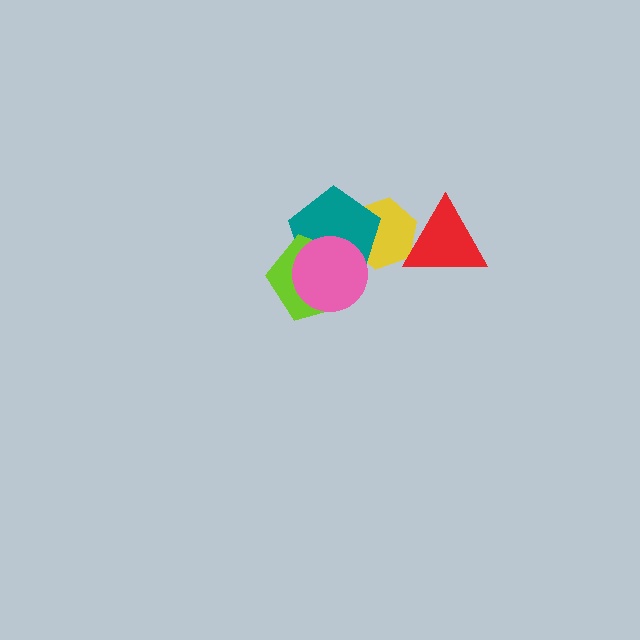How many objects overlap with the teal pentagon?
3 objects overlap with the teal pentagon.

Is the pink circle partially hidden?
No, no other shape covers it.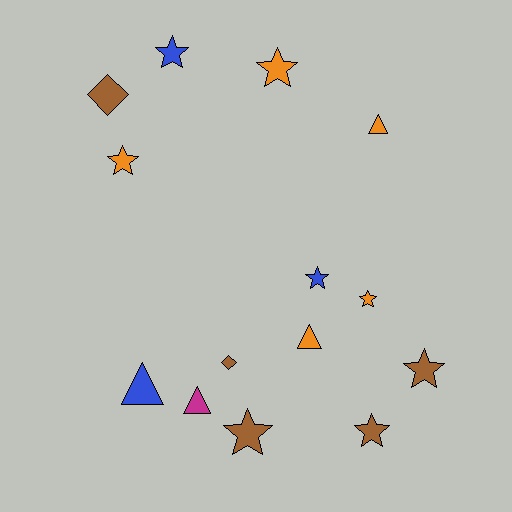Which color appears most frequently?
Orange, with 5 objects.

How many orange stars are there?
There are 3 orange stars.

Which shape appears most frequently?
Star, with 8 objects.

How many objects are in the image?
There are 14 objects.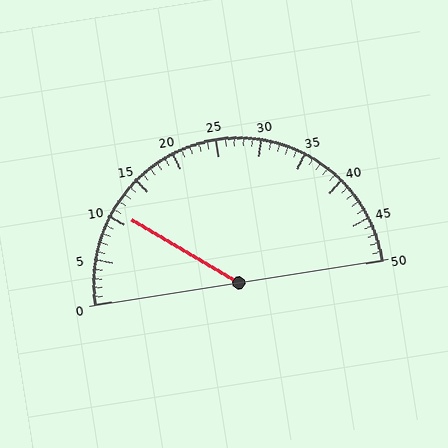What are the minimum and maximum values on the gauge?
The gauge ranges from 0 to 50.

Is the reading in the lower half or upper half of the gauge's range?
The reading is in the lower half of the range (0 to 50).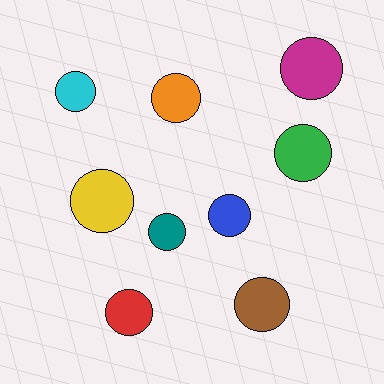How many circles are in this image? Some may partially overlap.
There are 9 circles.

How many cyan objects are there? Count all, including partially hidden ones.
There is 1 cyan object.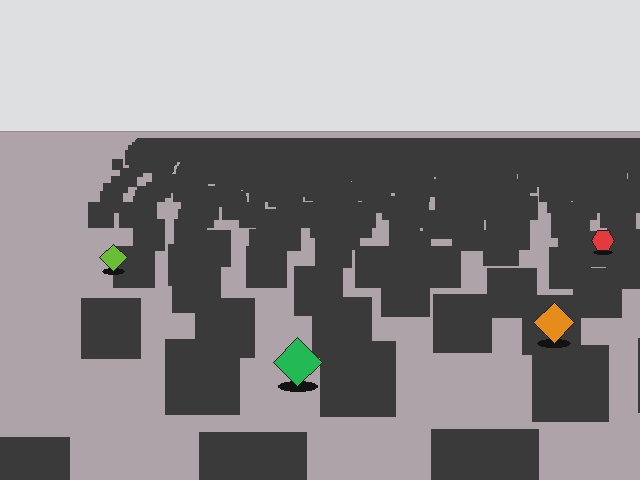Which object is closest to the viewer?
The green diamond is closest. The texture marks near it are larger and more spread out.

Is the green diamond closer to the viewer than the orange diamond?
Yes. The green diamond is closer — you can tell from the texture gradient: the ground texture is coarser near it.